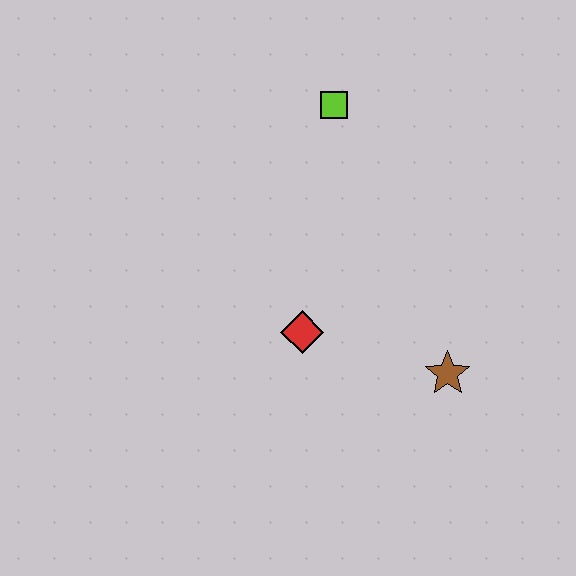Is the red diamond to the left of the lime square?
Yes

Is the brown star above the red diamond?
No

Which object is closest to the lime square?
The red diamond is closest to the lime square.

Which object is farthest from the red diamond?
The lime square is farthest from the red diamond.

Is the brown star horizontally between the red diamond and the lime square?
No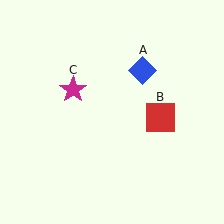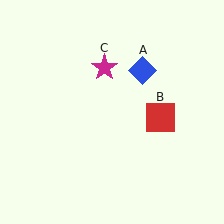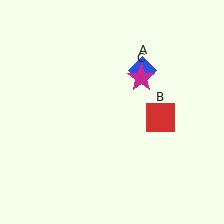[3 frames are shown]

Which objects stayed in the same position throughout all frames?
Blue diamond (object A) and red square (object B) remained stationary.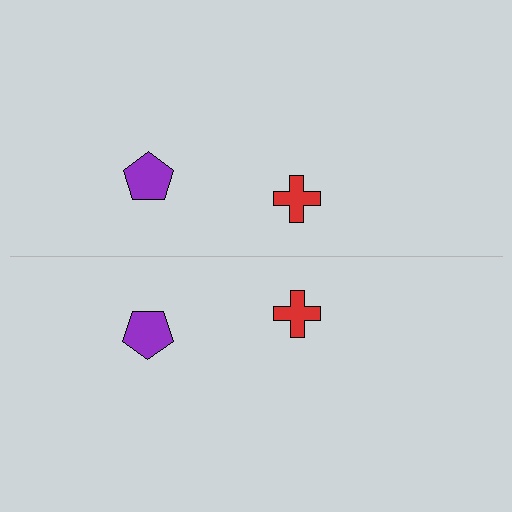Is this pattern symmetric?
Yes, this pattern has bilateral (reflection) symmetry.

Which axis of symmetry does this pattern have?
The pattern has a horizontal axis of symmetry running through the center of the image.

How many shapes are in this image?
There are 4 shapes in this image.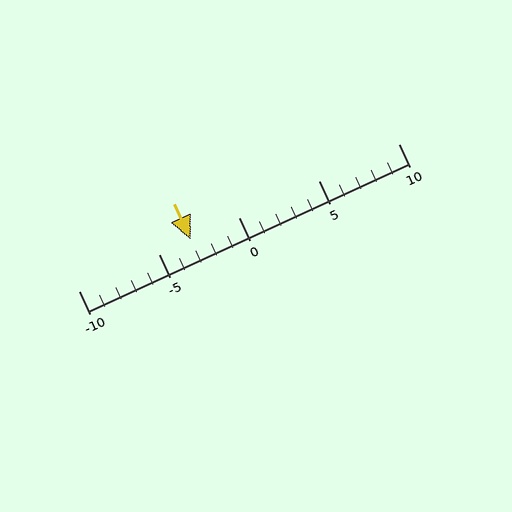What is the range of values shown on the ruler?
The ruler shows values from -10 to 10.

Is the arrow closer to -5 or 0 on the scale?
The arrow is closer to -5.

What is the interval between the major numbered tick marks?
The major tick marks are spaced 5 units apart.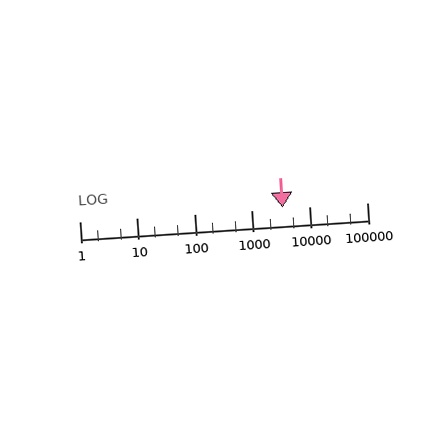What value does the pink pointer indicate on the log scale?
The pointer indicates approximately 3400.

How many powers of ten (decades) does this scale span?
The scale spans 5 decades, from 1 to 100000.